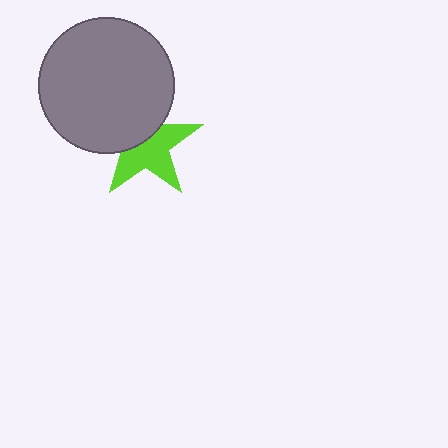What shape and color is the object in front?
The object in front is a gray circle.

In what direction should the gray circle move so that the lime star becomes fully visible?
The gray circle should move toward the upper-left. That is the shortest direction to clear the overlap and leave the lime star fully visible.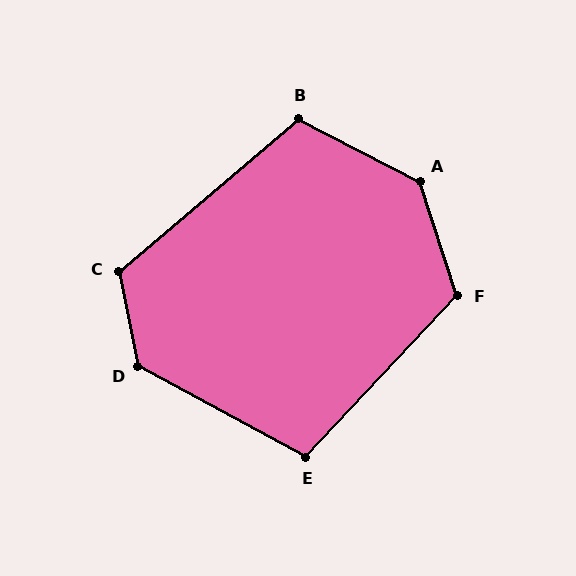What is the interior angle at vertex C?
Approximately 120 degrees (obtuse).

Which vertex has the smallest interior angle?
E, at approximately 105 degrees.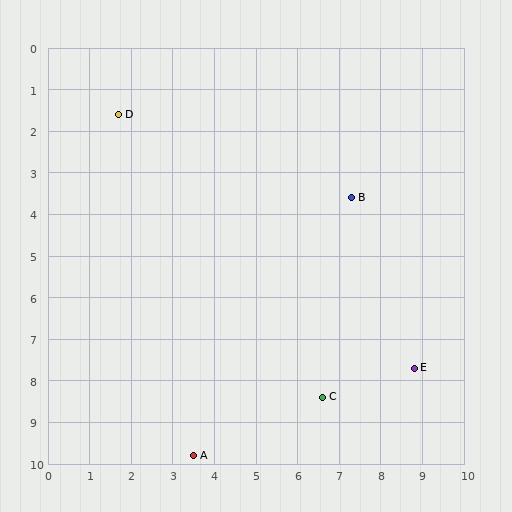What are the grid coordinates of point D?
Point D is at approximately (1.7, 1.6).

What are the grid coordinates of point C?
Point C is at approximately (6.6, 8.4).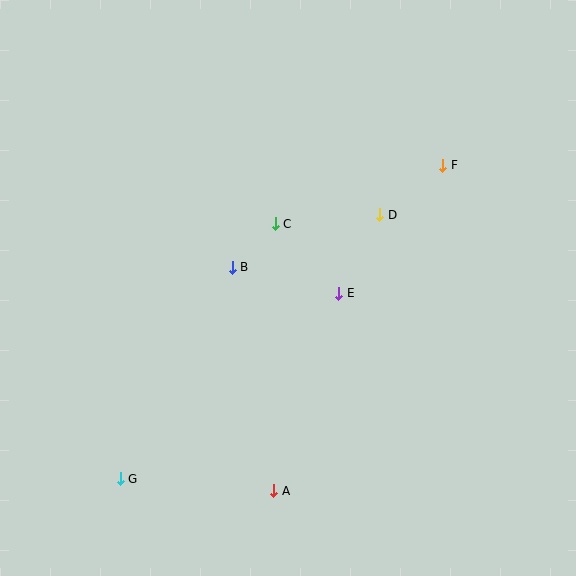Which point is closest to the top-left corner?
Point B is closest to the top-left corner.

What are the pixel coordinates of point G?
Point G is at (120, 479).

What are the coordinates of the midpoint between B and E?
The midpoint between B and E is at (286, 280).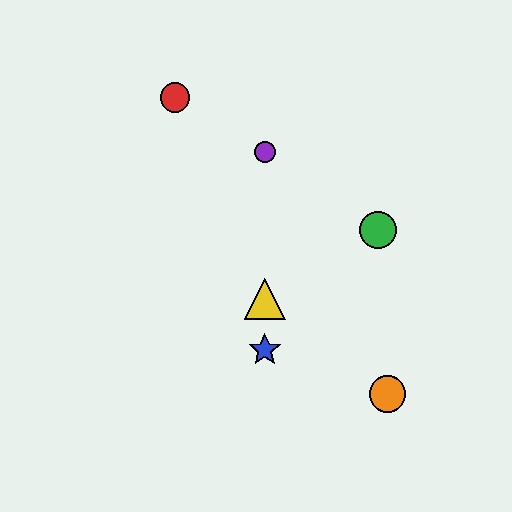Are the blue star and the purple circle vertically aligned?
Yes, both are at x≈265.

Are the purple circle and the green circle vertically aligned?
No, the purple circle is at x≈265 and the green circle is at x≈378.